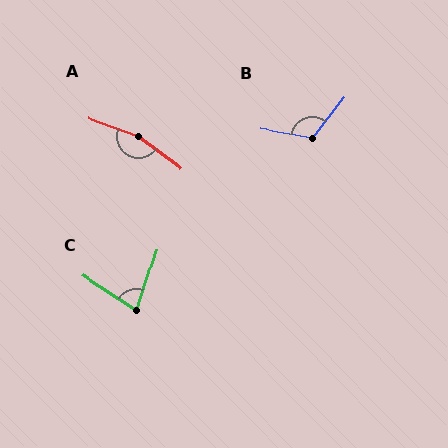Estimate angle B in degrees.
Approximately 118 degrees.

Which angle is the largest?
A, at approximately 163 degrees.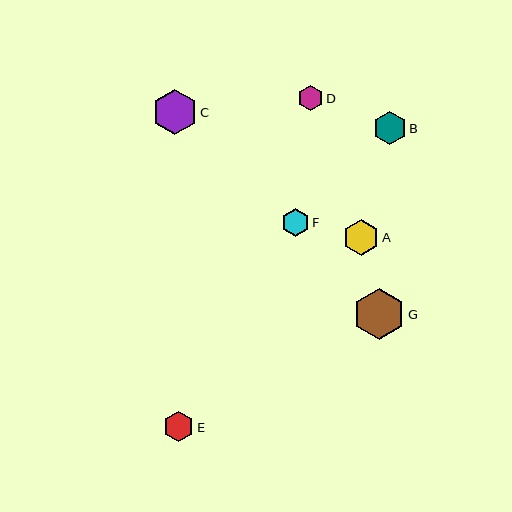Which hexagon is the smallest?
Hexagon D is the smallest with a size of approximately 25 pixels.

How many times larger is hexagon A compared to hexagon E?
Hexagon A is approximately 1.2 times the size of hexagon E.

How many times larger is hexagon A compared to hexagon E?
Hexagon A is approximately 1.2 times the size of hexagon E.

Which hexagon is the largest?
Hexagon G is the largest with a size of approximately 51 pixels.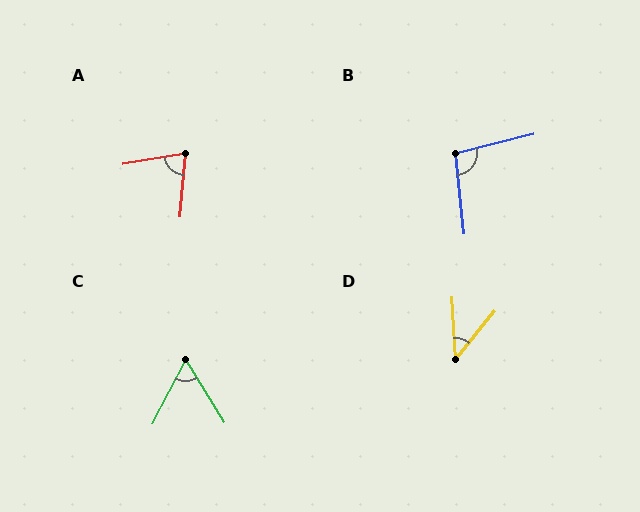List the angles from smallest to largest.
D (43°), C (59°), A (76°), B (98°).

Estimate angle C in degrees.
Approximately 59 degrees.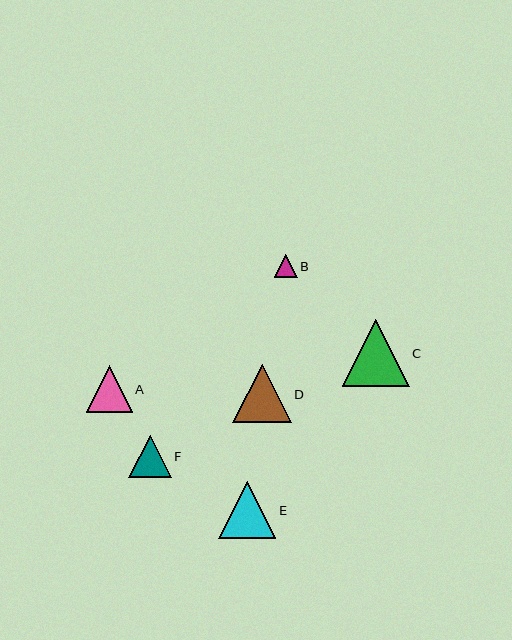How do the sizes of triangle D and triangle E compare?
Triangle D and triangle E are approximately the same size.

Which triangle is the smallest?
Triangle B is the smallest with a size of approximately 23 pixels.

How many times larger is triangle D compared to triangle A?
Triangle D is approximately 1.3 times the size of triangle A.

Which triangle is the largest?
Triangle C is the largest with a size of approximately 67 pixels.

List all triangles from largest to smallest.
From largest to smallest: C, D, E, A, F, B.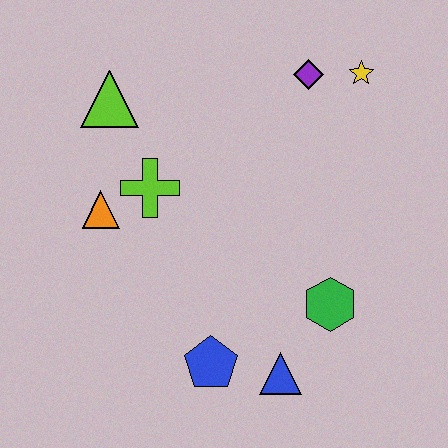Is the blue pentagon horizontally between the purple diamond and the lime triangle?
Yes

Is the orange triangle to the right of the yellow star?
No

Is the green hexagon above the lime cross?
No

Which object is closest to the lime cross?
The orange triangle is closest to the lime cross.